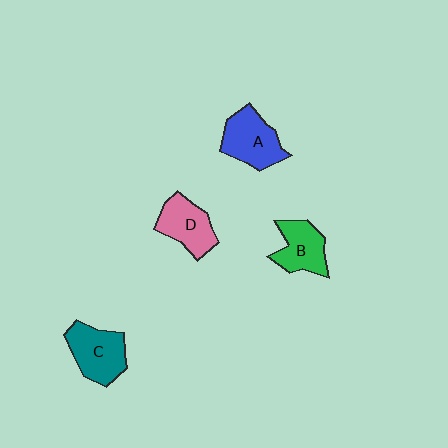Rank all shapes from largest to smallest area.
From largest to smallest: A (blue), C (teal), D (pink), B (green).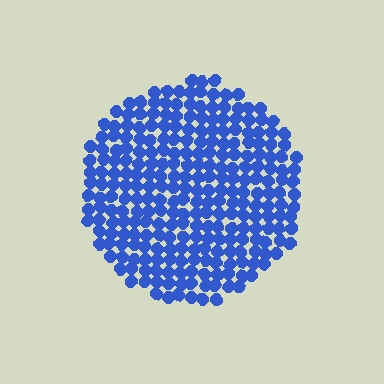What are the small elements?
The small elements are circles.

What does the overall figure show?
The overall figure shows a circle.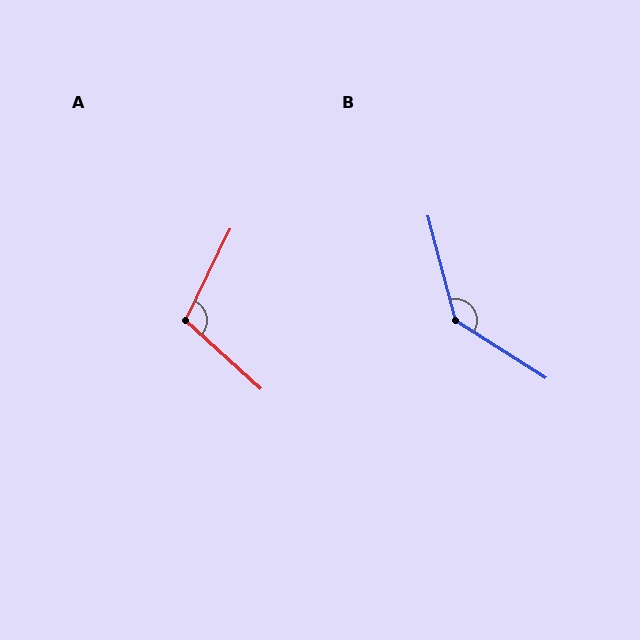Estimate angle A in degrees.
Approximately 106 degrees.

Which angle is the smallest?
A, at approximately 106 degrees.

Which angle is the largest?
B, at approximately 137 degrees.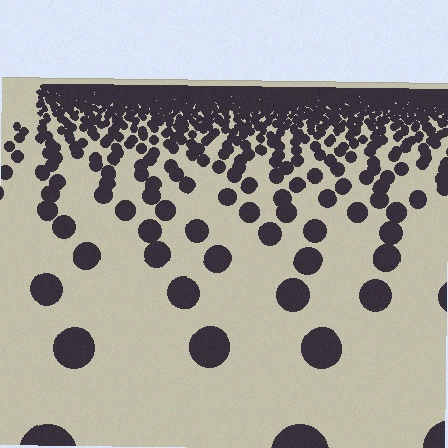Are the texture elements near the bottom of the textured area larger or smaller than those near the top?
Larger. Near the bottom, elements are closer to the viewer and appear at a bigger on-screen size.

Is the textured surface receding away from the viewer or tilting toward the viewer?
The surface is receding away from the viewer. Texture elements get smaller and denser toward the top.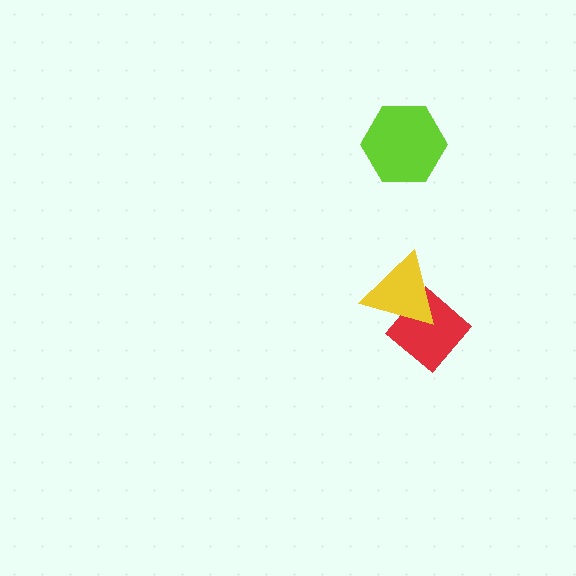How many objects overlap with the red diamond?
1 object overlaps with the red diamond.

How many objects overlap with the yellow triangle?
1 object overlaps with the yellow triangle.